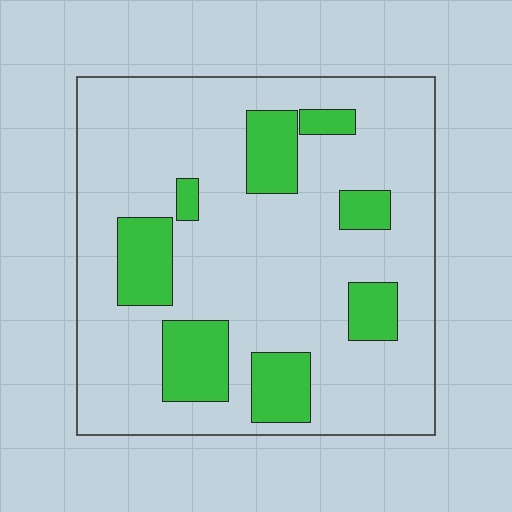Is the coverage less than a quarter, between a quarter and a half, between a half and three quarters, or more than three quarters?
Less than a quarter.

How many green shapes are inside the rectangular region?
8.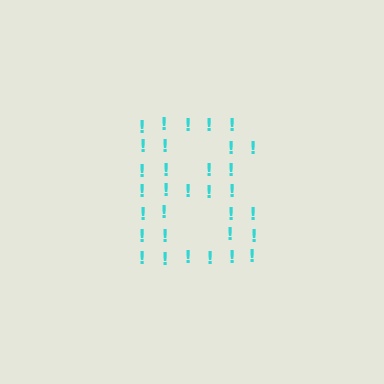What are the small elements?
The small elements are exclamation marks.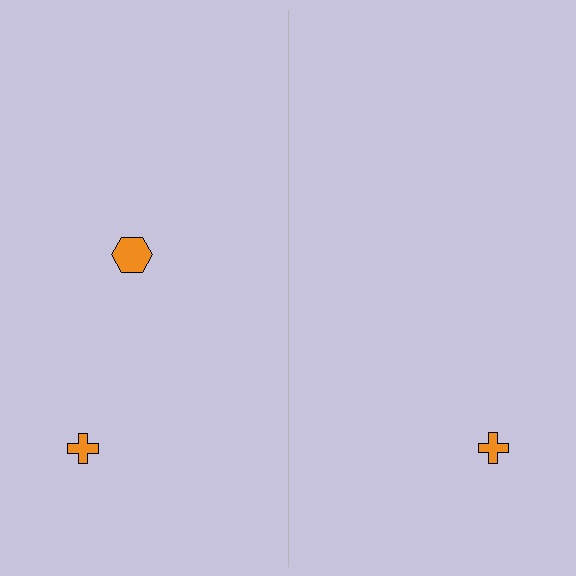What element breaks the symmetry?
A orange hexagon is missing from the right side.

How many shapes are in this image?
There are 3 shapes in this image.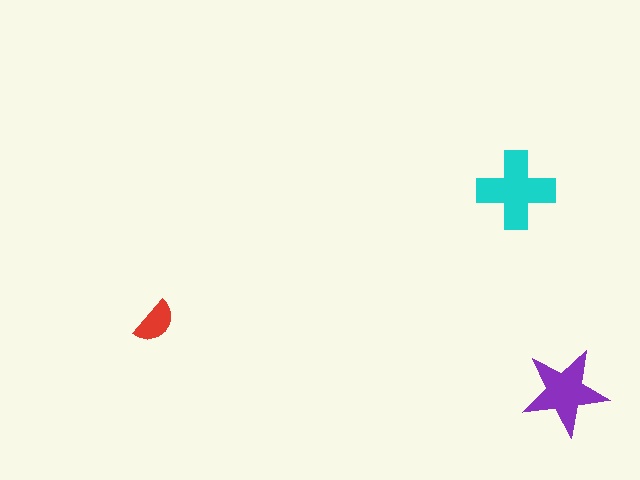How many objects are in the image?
There are 3 objects in the image.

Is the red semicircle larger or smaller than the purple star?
Smaller.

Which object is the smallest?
The red semicircle.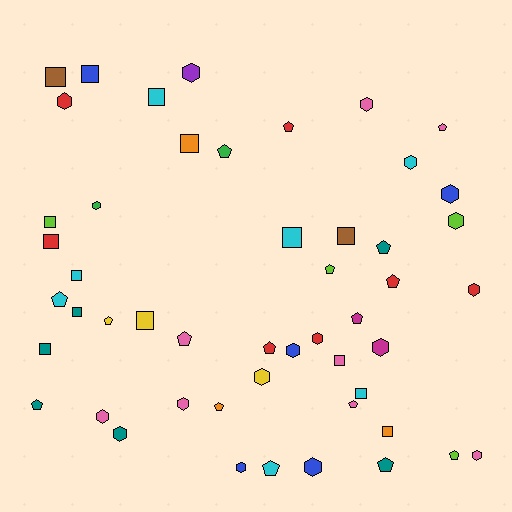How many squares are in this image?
There are 15 squares.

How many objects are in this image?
There are 50 objects.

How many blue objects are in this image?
There are 5 blue objects.